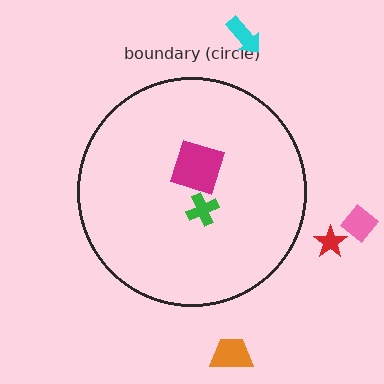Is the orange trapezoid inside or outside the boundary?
Outside.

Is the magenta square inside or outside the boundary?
Inside.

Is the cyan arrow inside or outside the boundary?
Outside.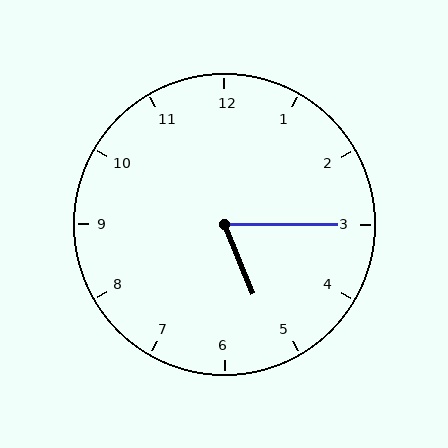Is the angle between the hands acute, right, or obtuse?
It is acute.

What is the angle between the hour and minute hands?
Approximately 68 degrees.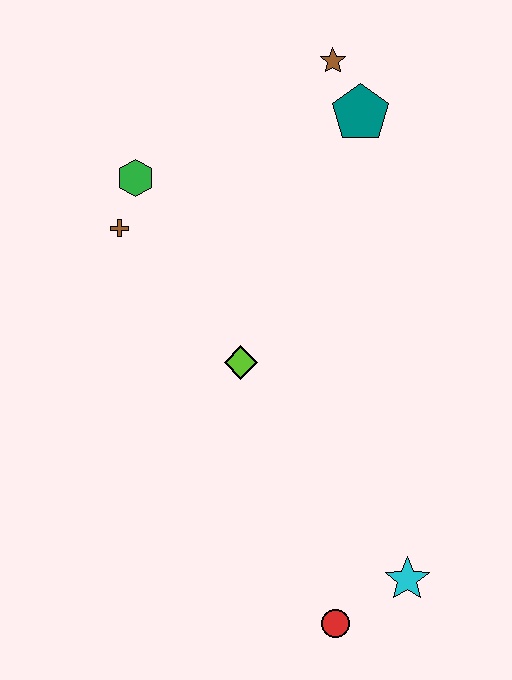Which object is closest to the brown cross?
The green hexagon is closest to the brown cross.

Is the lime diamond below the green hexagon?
Yes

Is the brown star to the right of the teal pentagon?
No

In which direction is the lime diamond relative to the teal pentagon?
The lime diamond is below the teal pentagon.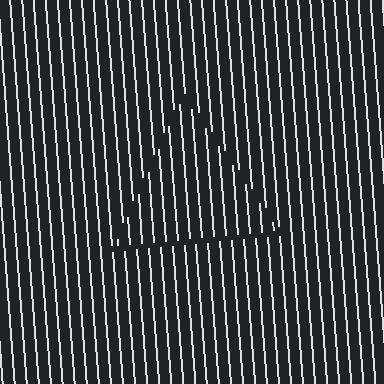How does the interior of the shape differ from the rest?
The interior of the shape contains the same grating, shifted by half a period — the contour is defined by the phase discontinuity where line-ends from the inner and outer gratings abut.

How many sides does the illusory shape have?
3 sides — the line-ends trace a triangle.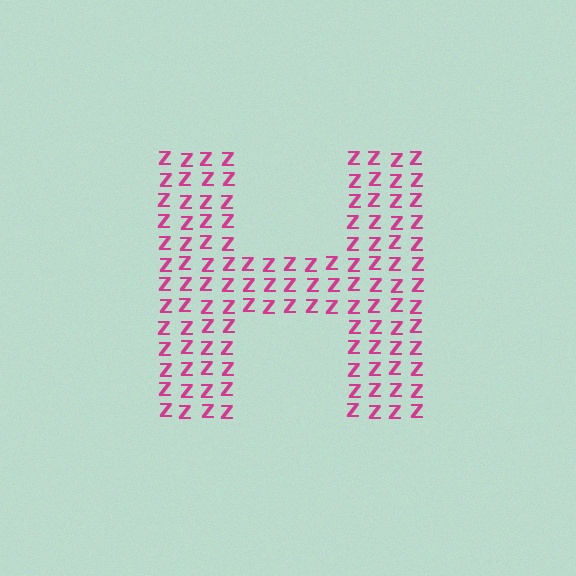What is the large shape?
The large shape is the letter H.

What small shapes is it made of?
It is made of small letter Z's.